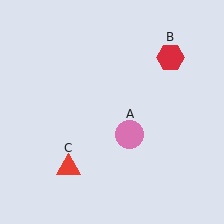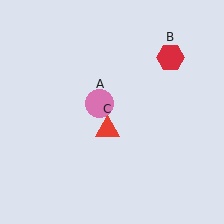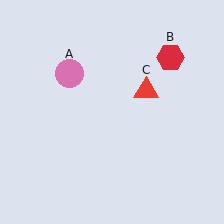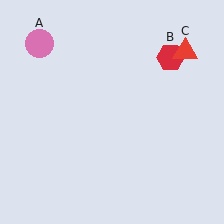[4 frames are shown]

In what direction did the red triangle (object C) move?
The red triangle (object C) moved up and to the right.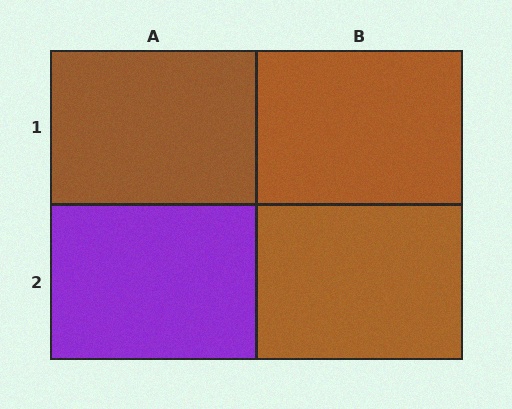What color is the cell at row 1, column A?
Brown.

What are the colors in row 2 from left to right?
Purple, brown.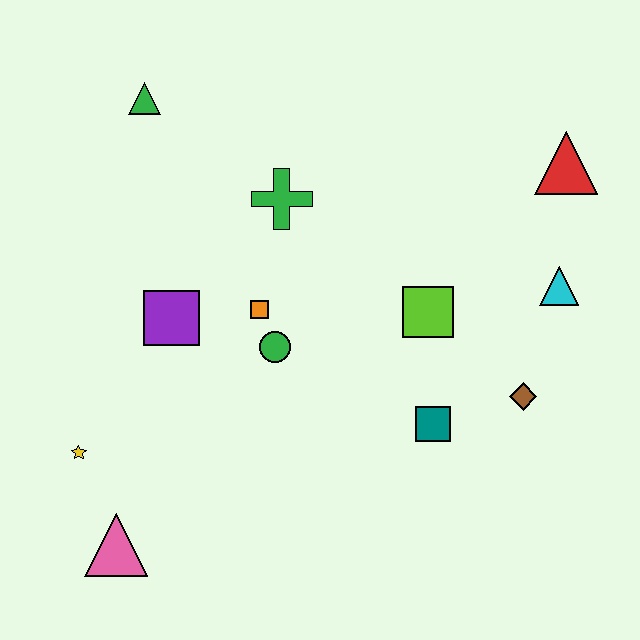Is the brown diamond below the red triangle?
Yes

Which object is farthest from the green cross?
The pink triangle is farthest from the green cross.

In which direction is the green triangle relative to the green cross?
The green triangle is to the left of the green cross.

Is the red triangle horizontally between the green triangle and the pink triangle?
No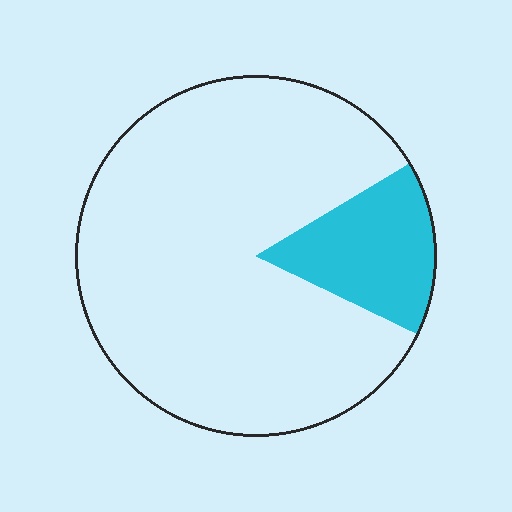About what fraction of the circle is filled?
About one sixth (1/6).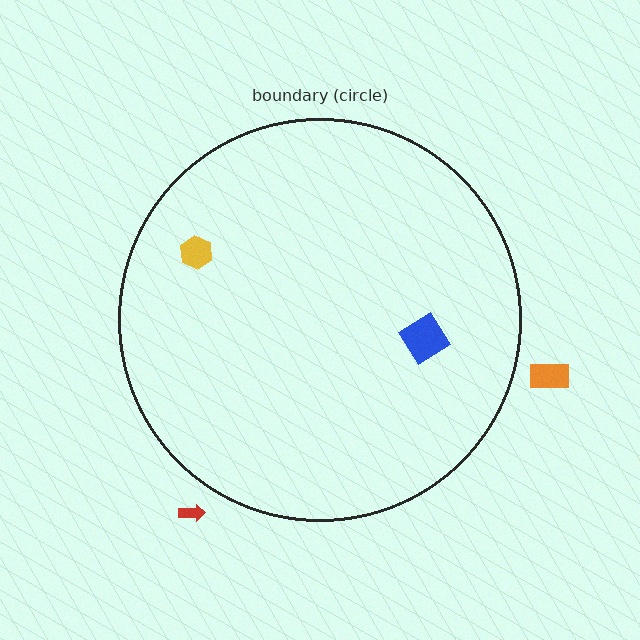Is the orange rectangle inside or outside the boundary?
Outside.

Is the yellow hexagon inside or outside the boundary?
Inside.